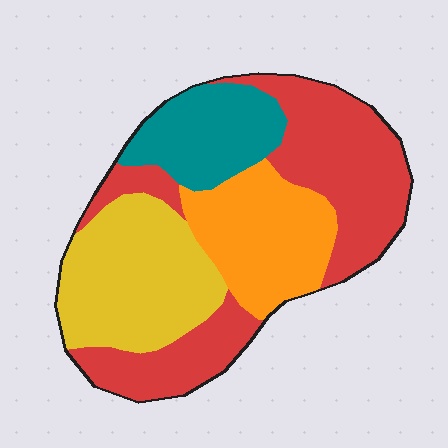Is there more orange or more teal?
Orange.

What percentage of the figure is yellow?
Yellow covers roughly 25% of the figure.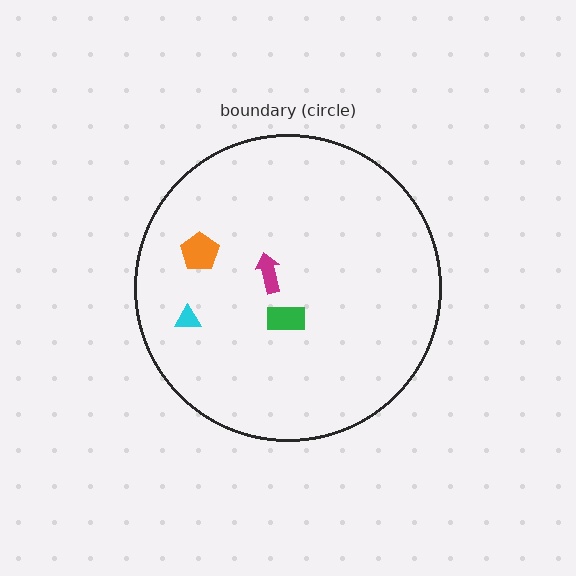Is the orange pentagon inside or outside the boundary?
Inside.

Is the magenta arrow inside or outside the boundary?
Inside.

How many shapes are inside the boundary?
4 inside, 0 outside.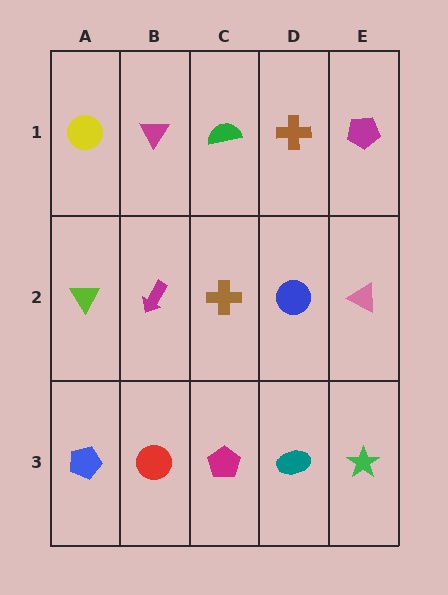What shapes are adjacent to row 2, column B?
A magenta triangle (row 1, column B), a red circle (row 3, column B), a lime triangle (row 2, column A), a brown cross (row 2, column C).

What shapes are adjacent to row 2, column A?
A yellow circle (row 1, column A), a blue pentagon (row 3, column A), a magenta arrow (row 2, column B).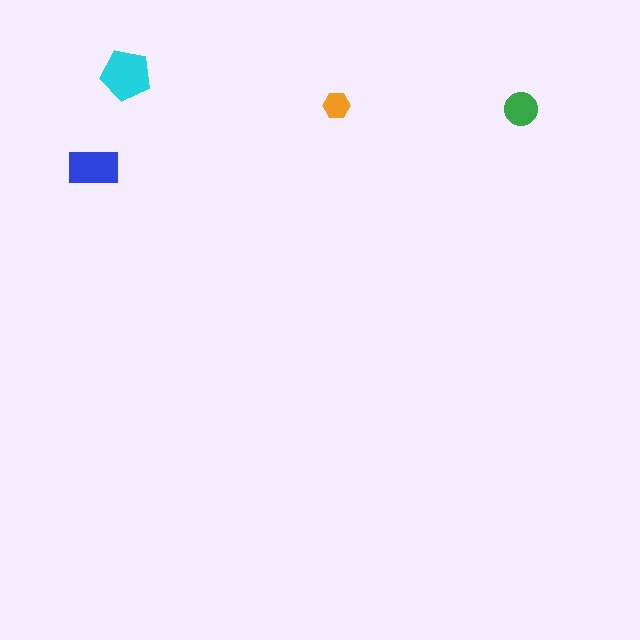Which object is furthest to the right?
The green circle is rightmost.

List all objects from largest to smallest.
The cyan pentagon, the blue rectangle, the green circle, the orange hexagon.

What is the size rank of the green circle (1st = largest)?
3rd.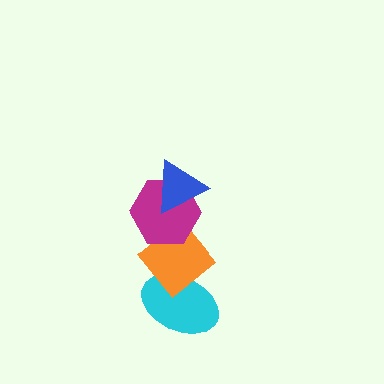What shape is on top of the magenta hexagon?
The blue triangle is on top of the magenta hexagon.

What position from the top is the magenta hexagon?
The magenta hexagon is 2nd from the top.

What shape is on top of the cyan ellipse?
The orange diamond is on top of the cyan ellipse.